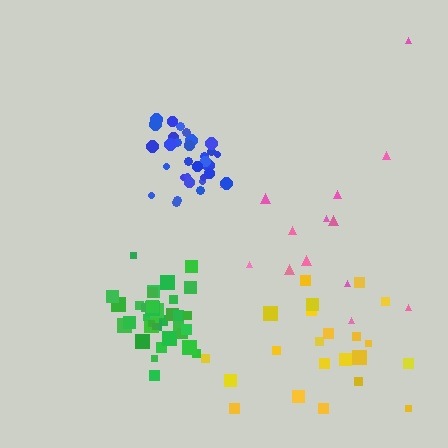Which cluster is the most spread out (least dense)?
Pink.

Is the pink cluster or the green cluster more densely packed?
Green.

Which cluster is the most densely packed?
Green.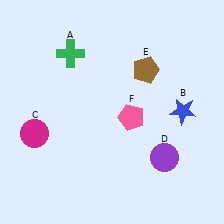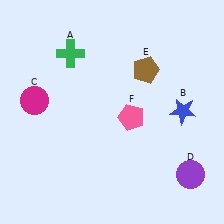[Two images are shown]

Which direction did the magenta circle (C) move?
The magenta circle (C) moved up.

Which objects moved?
The objects that moved are: the magenta circle (C), the purple circle (D).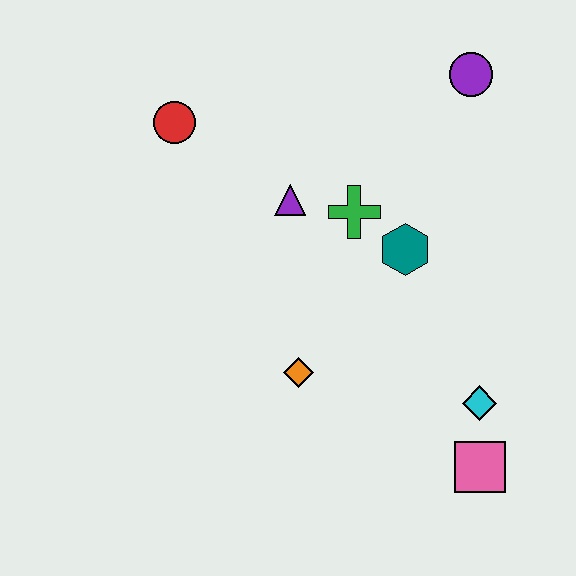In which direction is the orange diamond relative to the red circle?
The orange diamond is below the red circle.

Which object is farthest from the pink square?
The red circle is farthest from the pink square.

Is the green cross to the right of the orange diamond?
Yes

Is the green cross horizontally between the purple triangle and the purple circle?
Yes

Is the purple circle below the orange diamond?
No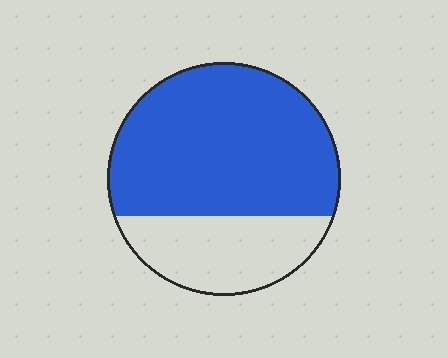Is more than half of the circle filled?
Yes.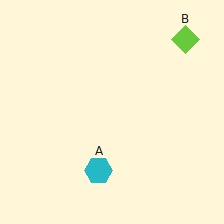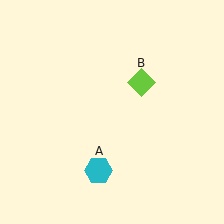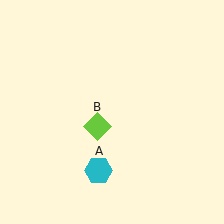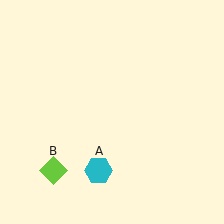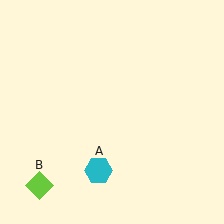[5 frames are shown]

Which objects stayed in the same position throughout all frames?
Cyan hexagon (object A) remained stationary.